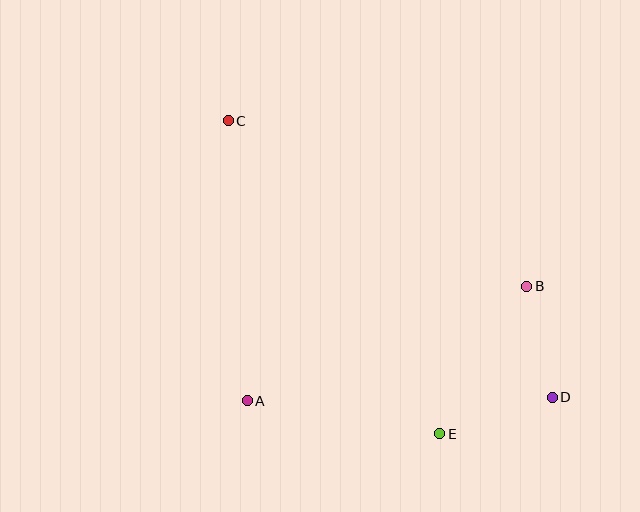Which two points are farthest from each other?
Points C and D are farthest from each other.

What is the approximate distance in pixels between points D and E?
The distance between D and E is approximately 118 pixels.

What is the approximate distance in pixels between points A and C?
The distance between A and C is approximately 280 pixels.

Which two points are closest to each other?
Points B and D are closest to each other.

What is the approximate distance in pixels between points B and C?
The distance between B and C is approximately 341 pixels.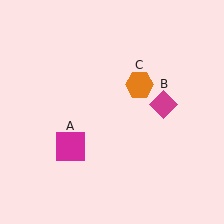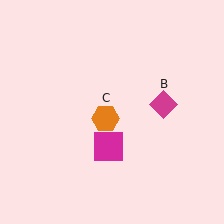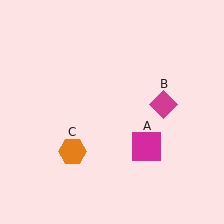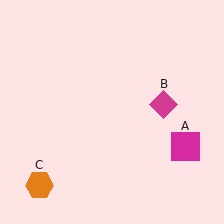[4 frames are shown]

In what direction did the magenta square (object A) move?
The magenta square (object A) moved right.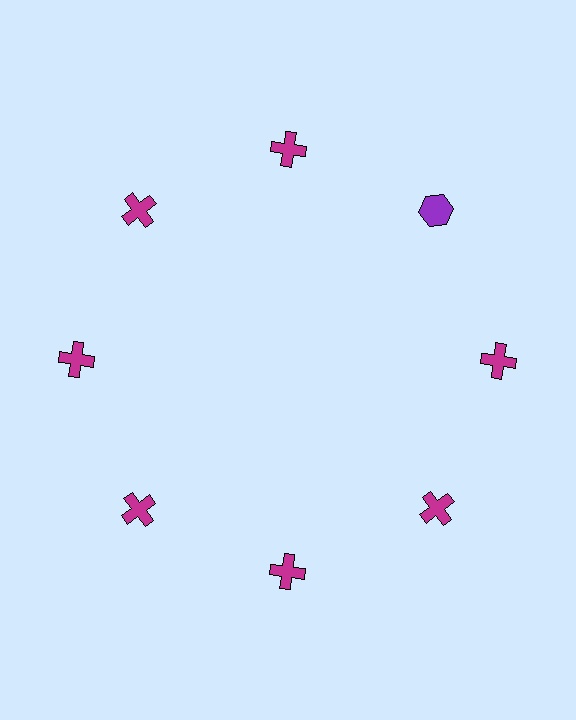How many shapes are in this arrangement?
There are 8 shapes arranged in a ring pattern.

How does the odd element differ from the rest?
It differs in both color (purple instead of magenta) and shape (hexagon instead of cross).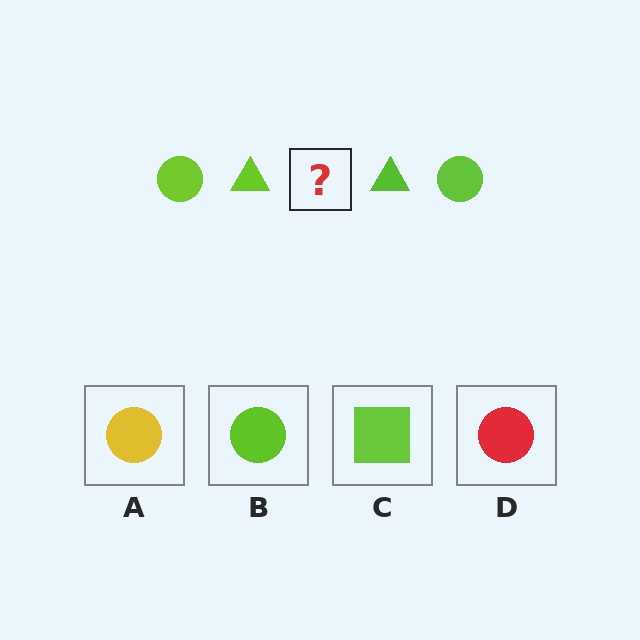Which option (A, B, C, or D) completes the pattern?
B.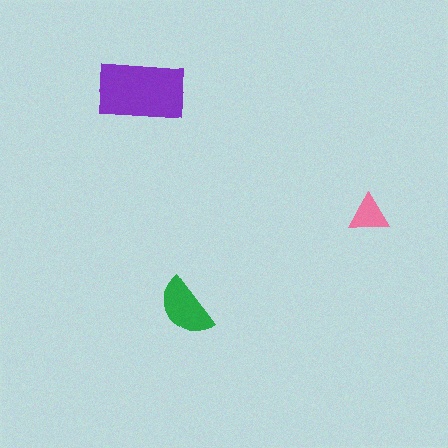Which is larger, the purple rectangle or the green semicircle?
The purple rectangle.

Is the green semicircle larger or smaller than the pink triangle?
Larger.